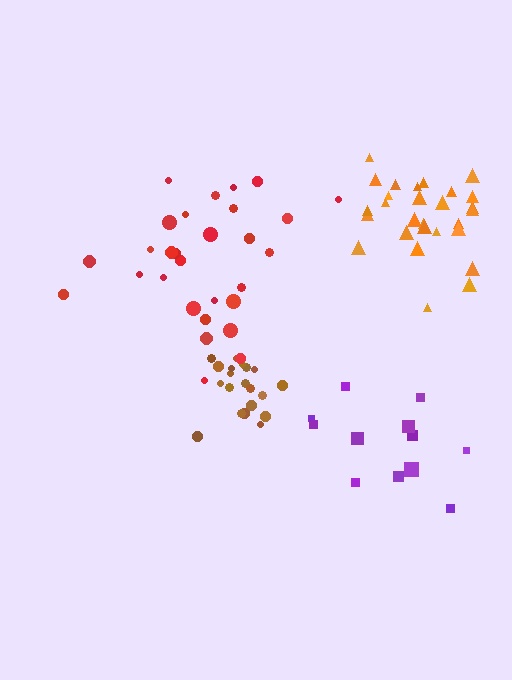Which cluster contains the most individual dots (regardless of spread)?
Red (29).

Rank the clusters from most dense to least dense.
brown, orange, red, purple.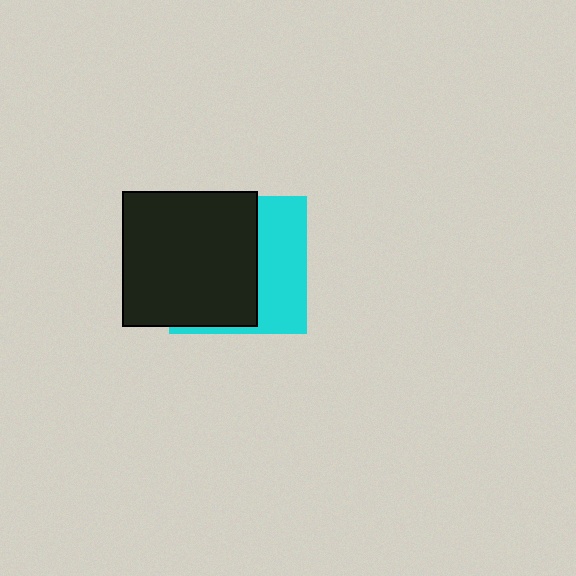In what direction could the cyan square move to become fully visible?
The cyan square could move right. That would shift it out from behind the black square entirely.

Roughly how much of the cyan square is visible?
A small part of it is visible (roughly 39%).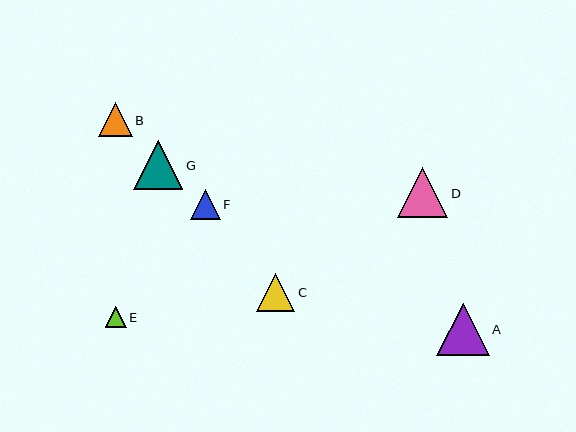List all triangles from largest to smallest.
From largest to smallest: A, D, G, C, B, F, E.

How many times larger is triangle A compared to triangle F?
Triangle A is approximately 1.7 times the size of triangle F.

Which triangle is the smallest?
Triangle E is the smallest with a size of approximately 21 pixels.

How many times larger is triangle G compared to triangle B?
Triangle G is approximately 1.4 times the size of triangle B.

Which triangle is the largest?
Triangle A is the largest with a size of approximately 52 pixels.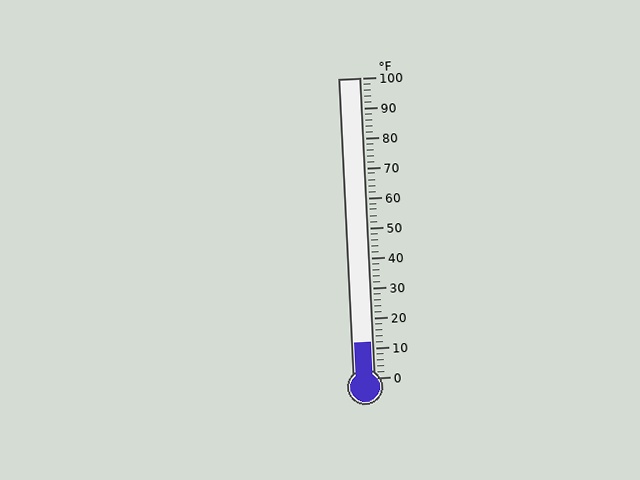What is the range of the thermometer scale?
The thermometer scale ranges from 0°F to 100°F.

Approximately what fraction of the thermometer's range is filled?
The thermometer is filled to approximately 10% of its range.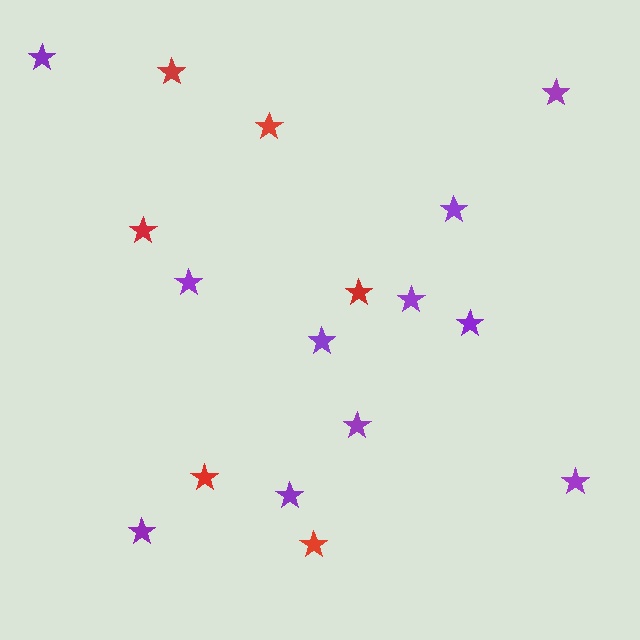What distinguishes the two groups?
There are 2 groups: one group of red stars (6) and one group of purple stars (11).